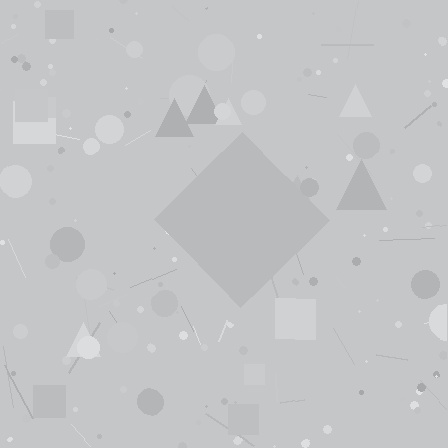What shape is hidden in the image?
A diamond is hidden in the image.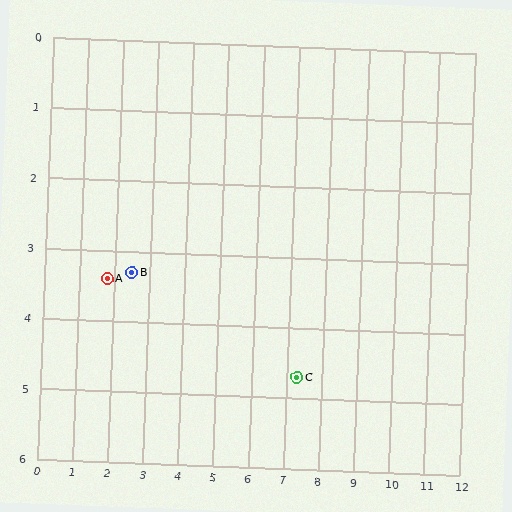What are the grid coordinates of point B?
Point B is at approximately (2.5, 3.3).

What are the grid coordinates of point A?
Point A is at approximately (1.8, 3.4).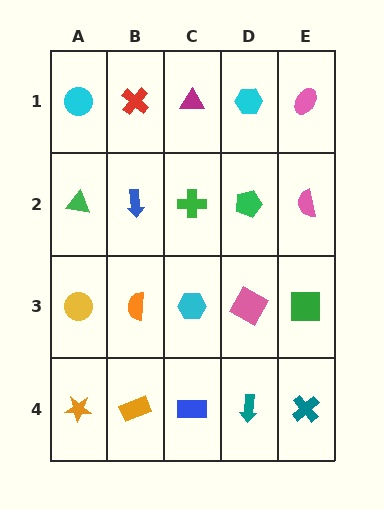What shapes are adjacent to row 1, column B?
A blue arrow (row 2, column B), a cyan circle (row 1, column A), a magenta triangle (row 1, column C).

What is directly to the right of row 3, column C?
A pink square.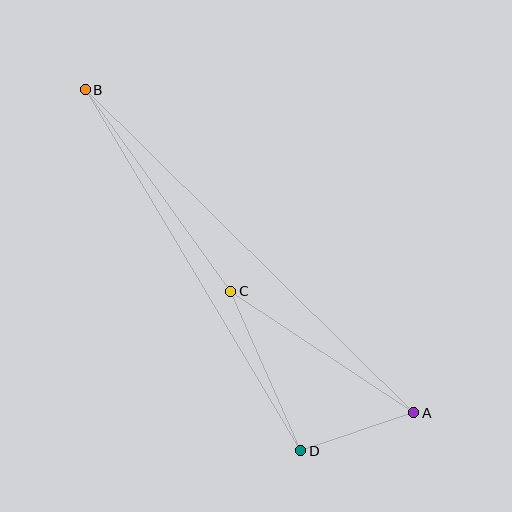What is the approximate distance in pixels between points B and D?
The distance between B and D is approximately 421 pixels.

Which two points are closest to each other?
Points A and D are closest to each other.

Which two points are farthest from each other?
Points A and B are farthest from each other.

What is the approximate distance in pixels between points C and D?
The distance between C and D is approximately 174 pixels.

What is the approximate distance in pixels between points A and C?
The distance between A and C is approximately 220 pixels.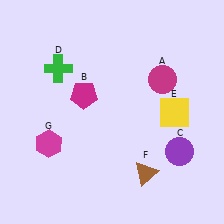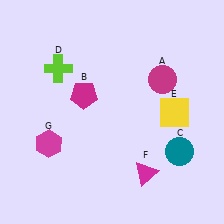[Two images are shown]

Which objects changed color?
C changed from purple to teal. D changed from green to lime. F changed from brown to magenta.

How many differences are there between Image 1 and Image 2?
There are 3 differences between the two images.